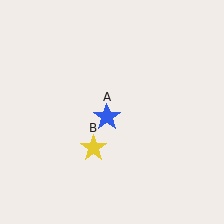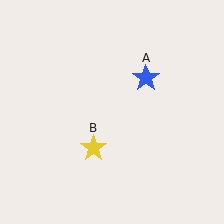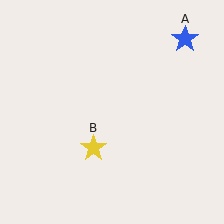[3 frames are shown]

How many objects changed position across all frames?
1 object changed position: blue star (object A).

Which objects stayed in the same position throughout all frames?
Yellow star (object B) remained stationary.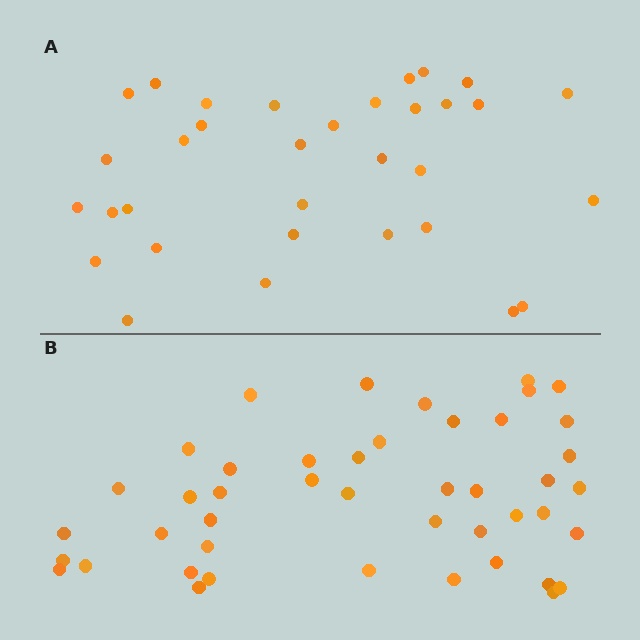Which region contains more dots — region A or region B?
Region B (the bottom region) has more dots.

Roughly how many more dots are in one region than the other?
Region B has roughly 12 or so more dots than region A.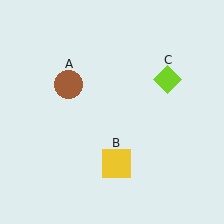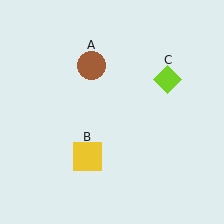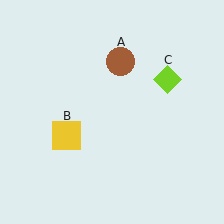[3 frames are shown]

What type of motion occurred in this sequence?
The brown circle (object A), yellow square (object B) rotated clockwise around the center of the scene.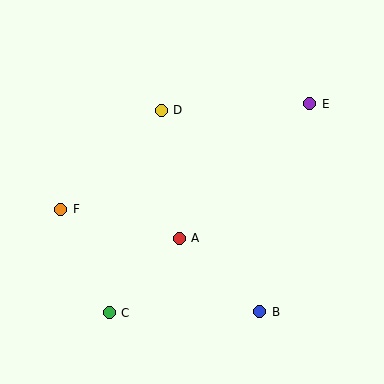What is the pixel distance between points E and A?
The distance between E and A is 188 pixels.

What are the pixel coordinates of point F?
Point F is at (61, 209).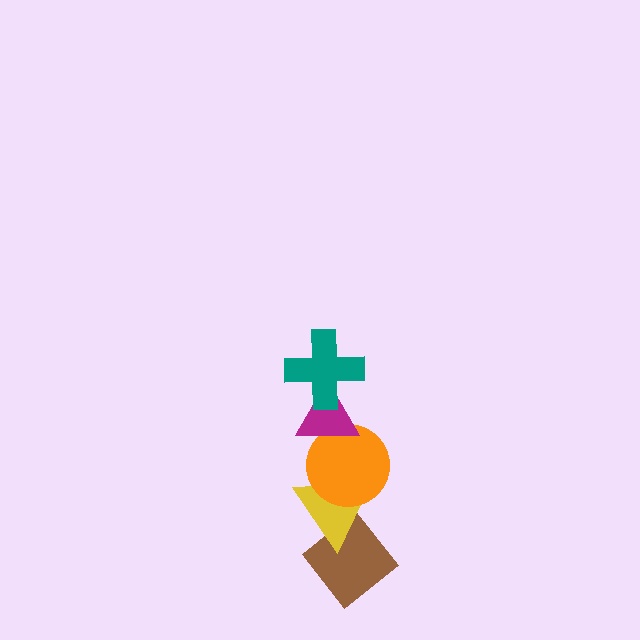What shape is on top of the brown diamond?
The yellow triangle is on top of the brown diamond.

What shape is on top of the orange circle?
The magenta triangle is on top of the orange circle.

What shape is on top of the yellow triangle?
The orange circle is on top of the yellow triangle.